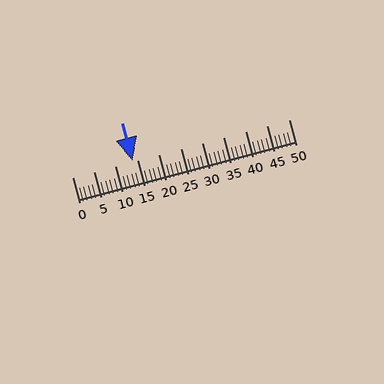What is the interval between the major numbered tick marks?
The major tick marks are spaced 5 units apart.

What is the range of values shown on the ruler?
The ruler shows values from 0 to 50.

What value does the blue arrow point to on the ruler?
The blue arrow points to approximately 14.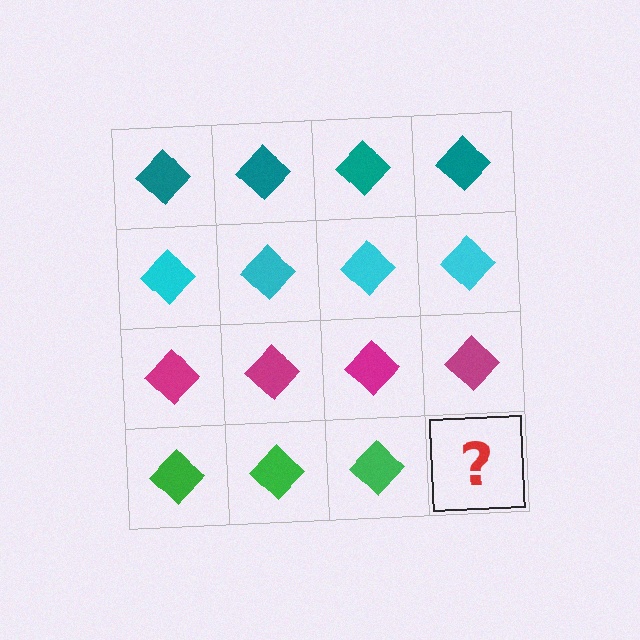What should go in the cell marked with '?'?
The missing cell should contain a green diamond.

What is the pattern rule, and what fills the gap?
The rule is that each row has a consistent color. The gap should be filled with a green diamond.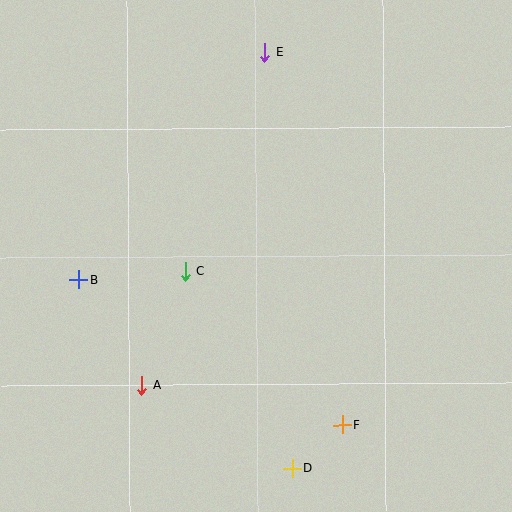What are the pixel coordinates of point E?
Point E is at (265, 52).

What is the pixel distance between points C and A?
The distance between C and A is 121 pixels.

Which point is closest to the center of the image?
Point C at (185, 272) is closest to the center.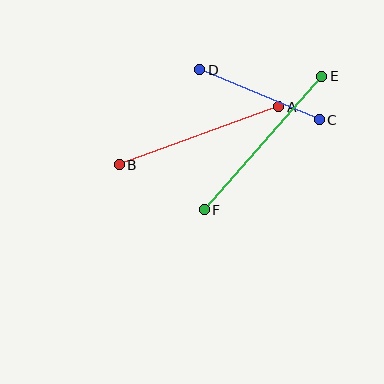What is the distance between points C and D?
The distance is approximately 130 pixels.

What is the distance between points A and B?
The distance is approximately 170 pixels.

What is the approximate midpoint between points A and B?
The midpoint is at approximately (199, 136) pixels.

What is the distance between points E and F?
The distance is approximately 178 pixels.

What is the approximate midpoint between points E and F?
The midpoint is at approximately (263, 143) pixels.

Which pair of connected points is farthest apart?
Points E and F are farthest apart.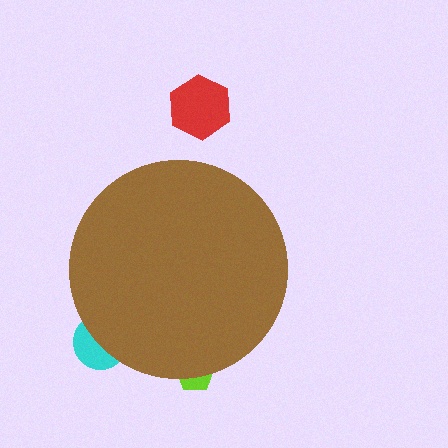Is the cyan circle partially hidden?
Yes, the cyan circle is partially hidden behind the brown circle.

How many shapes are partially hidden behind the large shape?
2 shapes are partially hidden.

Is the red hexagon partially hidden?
No, the red hexagon is fully visible.